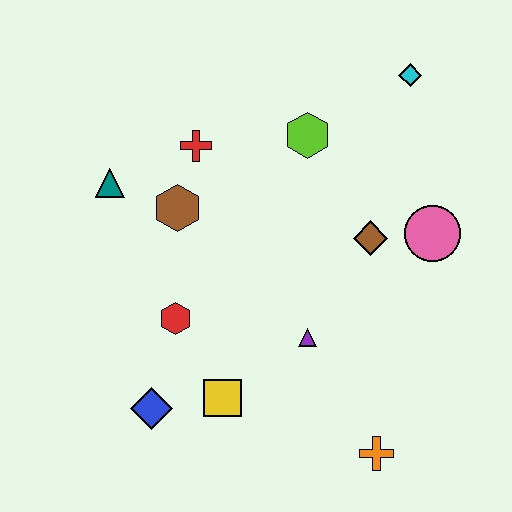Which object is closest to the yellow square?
The blue diamond is closest to the yellow square.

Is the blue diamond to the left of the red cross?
Yes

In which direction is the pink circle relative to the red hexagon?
The pink circle is to the right of the red hexagon.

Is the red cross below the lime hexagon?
Yes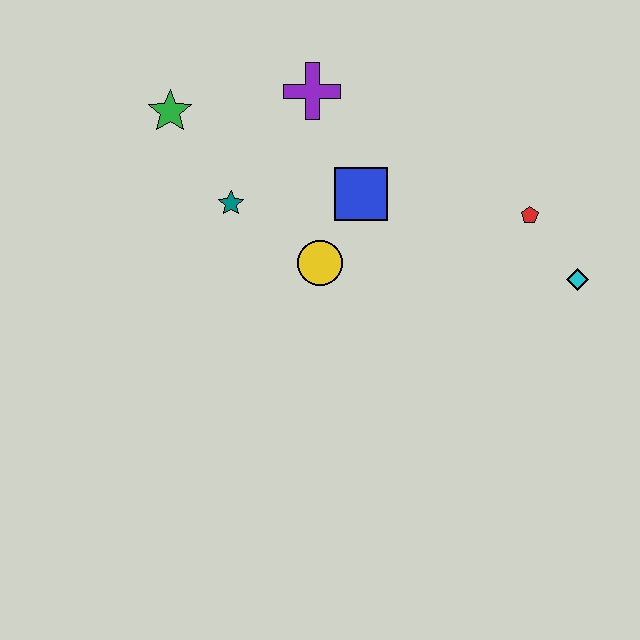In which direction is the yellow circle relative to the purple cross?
The yellow circle is below the purple cross.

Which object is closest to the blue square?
The yellow circle is closest to the blue square.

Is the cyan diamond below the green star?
Yes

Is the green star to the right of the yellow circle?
No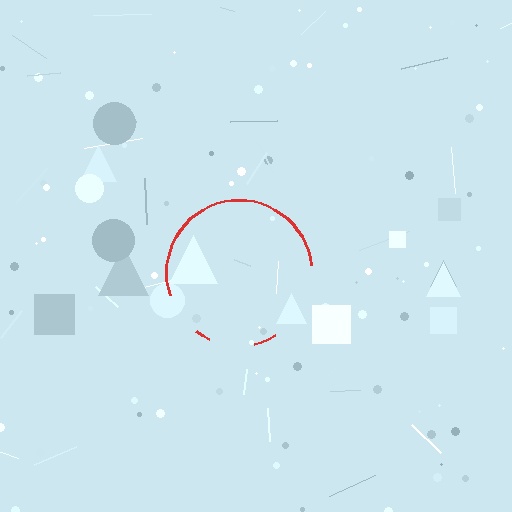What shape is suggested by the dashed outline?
The dashed outline suggests a circle.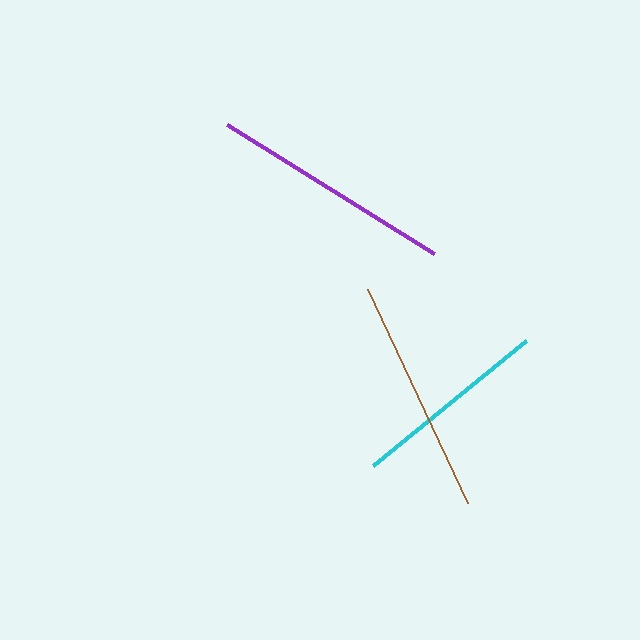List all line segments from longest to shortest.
From longest to shortest: purple, brown, cyan.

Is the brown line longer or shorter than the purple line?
The purple line is longer than the brown line.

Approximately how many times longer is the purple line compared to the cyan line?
The purple line is approximately 1.2 times the length of the cyan line.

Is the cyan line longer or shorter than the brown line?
The brown line is longer than the cyan line.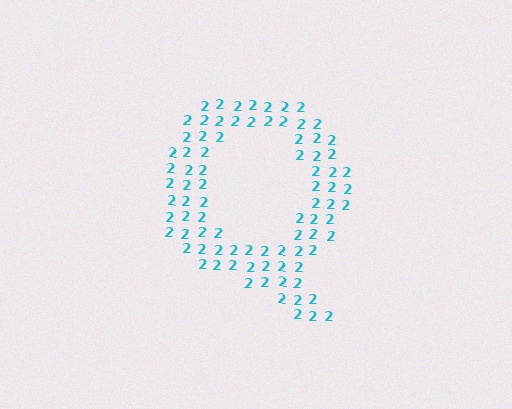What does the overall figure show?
The overall figure shows the letter Q.